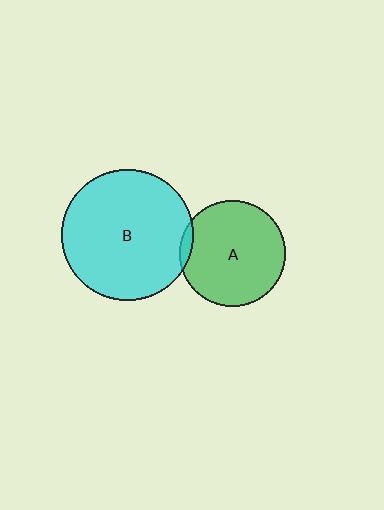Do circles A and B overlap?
Yes.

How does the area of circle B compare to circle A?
Approximately 1.6 times.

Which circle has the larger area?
Circle B (cyan).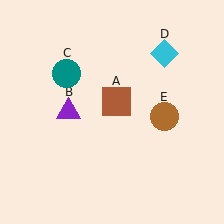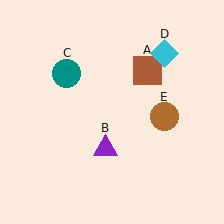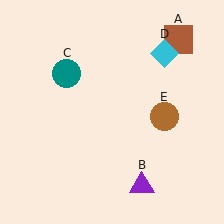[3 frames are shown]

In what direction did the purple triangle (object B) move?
The purple triangle (object B) moved down and to the right.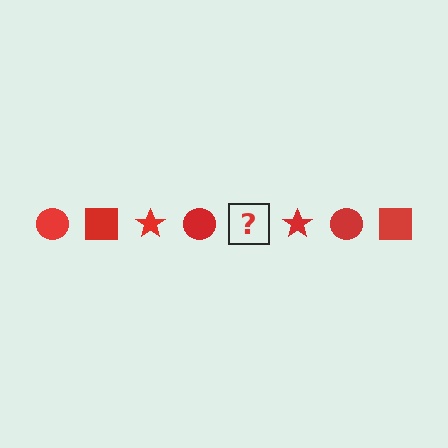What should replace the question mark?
The question mark should be replaced with a red square.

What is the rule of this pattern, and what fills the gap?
The rule is that the pattern cycles through circle, square, star shapes in red. The gap should be filled with a red square.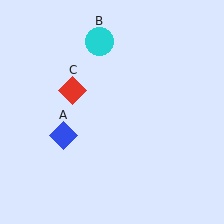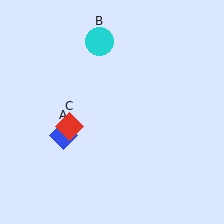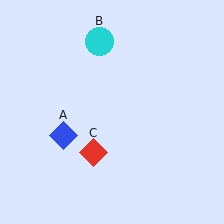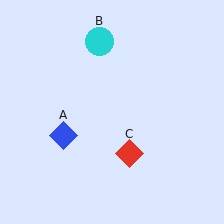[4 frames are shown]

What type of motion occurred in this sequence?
The red diamond (object C) rotated counterclockwise around the center of the scene.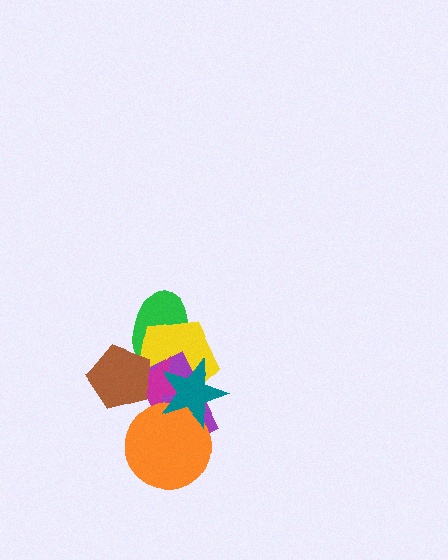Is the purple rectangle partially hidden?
Yes, it is partially covered by another shape.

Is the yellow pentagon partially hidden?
Yes, it is partially covered by another shape.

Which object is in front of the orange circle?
The teal star is in front of the orange circle.